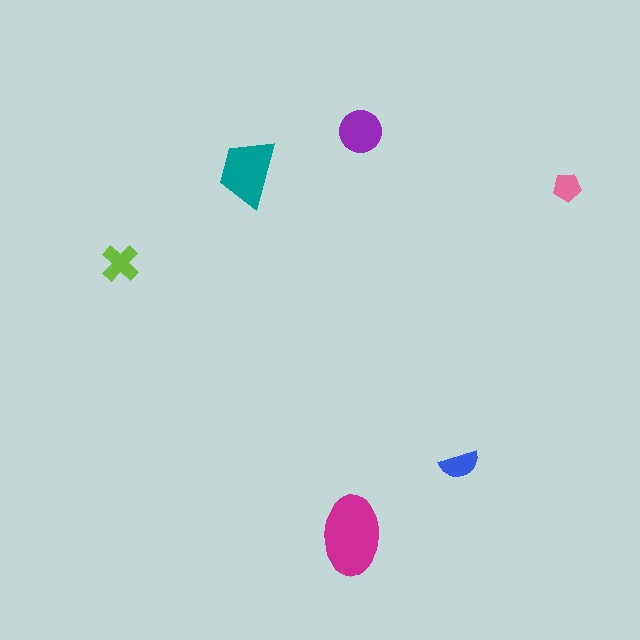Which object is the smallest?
The pink pentagon.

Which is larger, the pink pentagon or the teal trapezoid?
The teal trapezoid.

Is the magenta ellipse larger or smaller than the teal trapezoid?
Larger.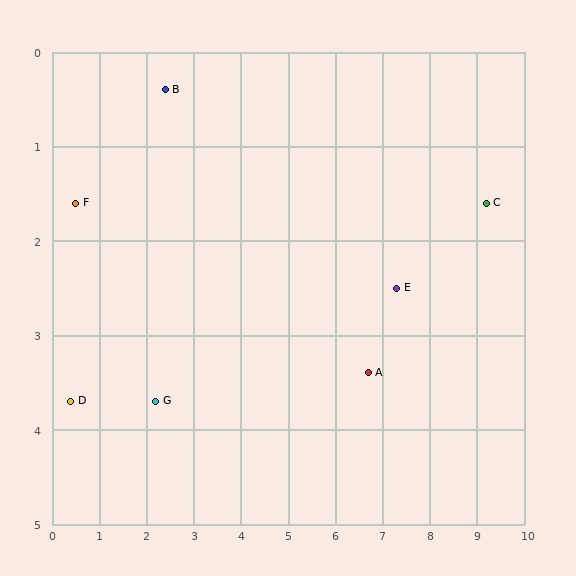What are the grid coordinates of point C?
Point C is at approximately (9.2, 1.6).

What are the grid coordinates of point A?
Point A is at approximately (6.7, 3.4).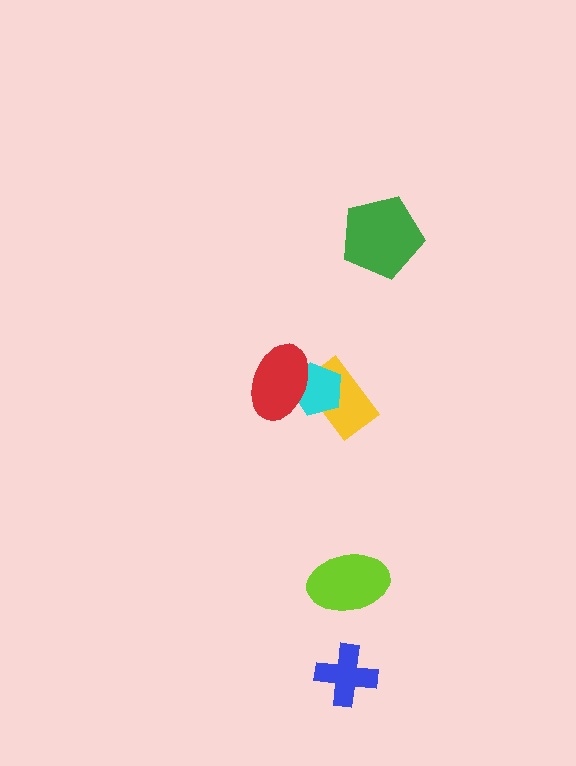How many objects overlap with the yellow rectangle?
2 objects overlap with the yellow rectangle.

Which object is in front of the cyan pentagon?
The red ellipse is in front of the cyan pentagon.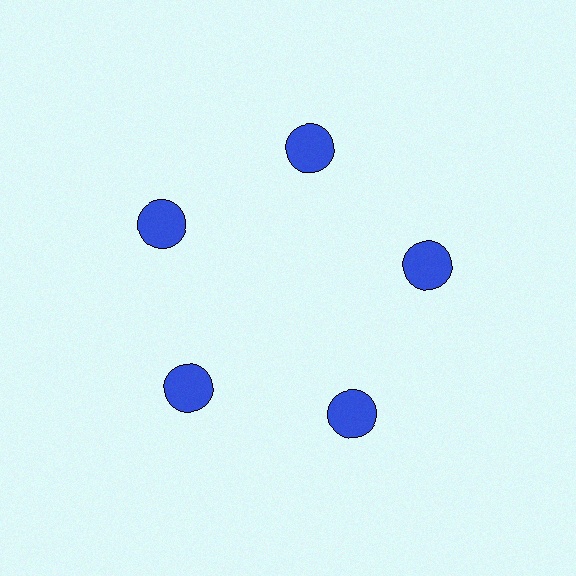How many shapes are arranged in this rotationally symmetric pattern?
There are 5 shapes, arranged in 5 groups of 1.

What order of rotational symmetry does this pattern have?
This pattern has 5-fold rotational symmetry.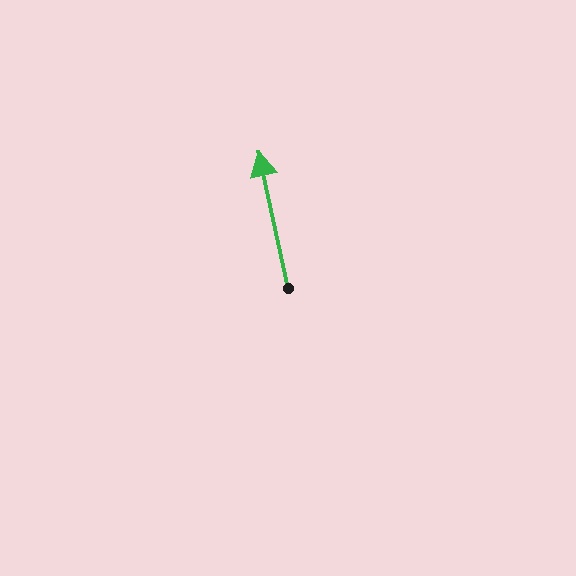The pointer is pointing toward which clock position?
Roughly 12 o'clock.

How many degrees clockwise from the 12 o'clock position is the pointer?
Approximately 348 degrees.